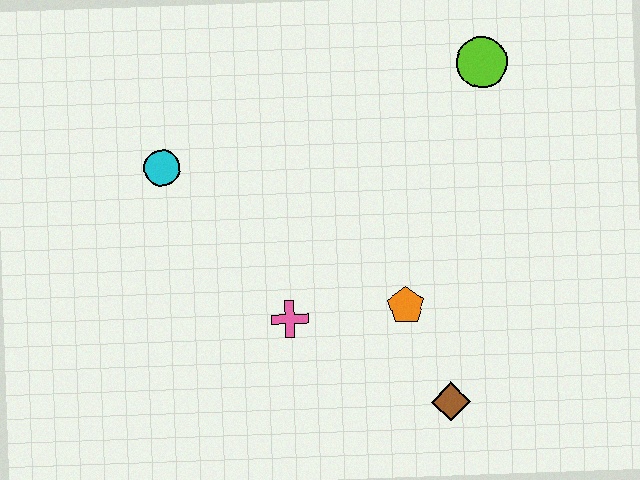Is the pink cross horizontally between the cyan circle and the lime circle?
Yes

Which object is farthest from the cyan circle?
The brown diamond is farthest from the cyan circle.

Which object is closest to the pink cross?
The orange pentagon is closest to the pink cross.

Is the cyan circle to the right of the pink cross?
No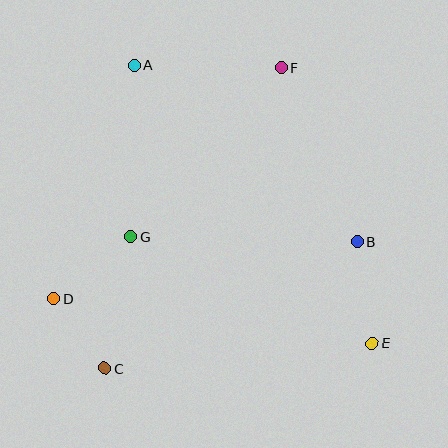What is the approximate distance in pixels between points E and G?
The distance between E and G is approximately 264 pixels.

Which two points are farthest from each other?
Points A and E are farthest from each other.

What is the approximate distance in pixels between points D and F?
The distance between D and F is approximately 324 pixels.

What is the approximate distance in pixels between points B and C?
The distance between B and C is approximately 282 pixels.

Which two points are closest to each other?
Points C and D are closest to each other.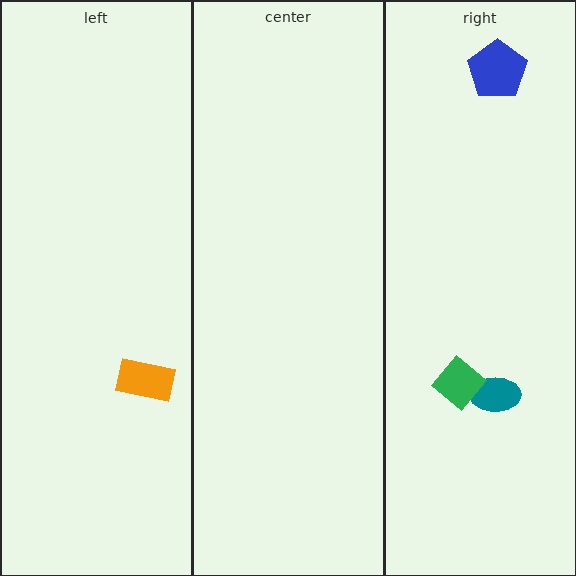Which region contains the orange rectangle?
The left region.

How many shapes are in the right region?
3.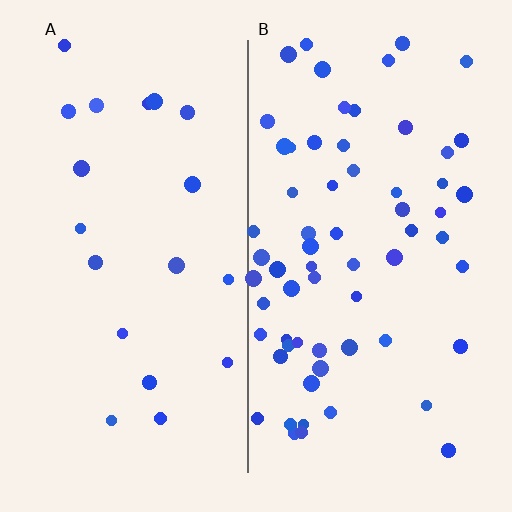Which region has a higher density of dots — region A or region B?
B (the right).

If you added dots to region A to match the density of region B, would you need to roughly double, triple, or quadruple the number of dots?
Approximately triple.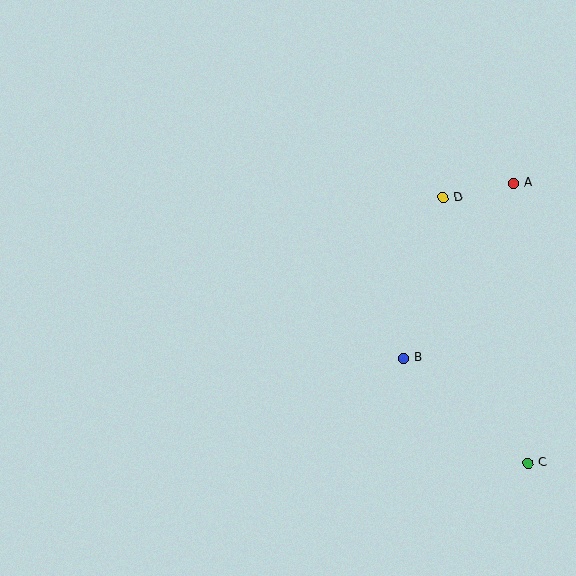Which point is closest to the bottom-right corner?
Point C is closest to the bottom-right corner.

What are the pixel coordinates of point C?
Point C is at (528, 463).